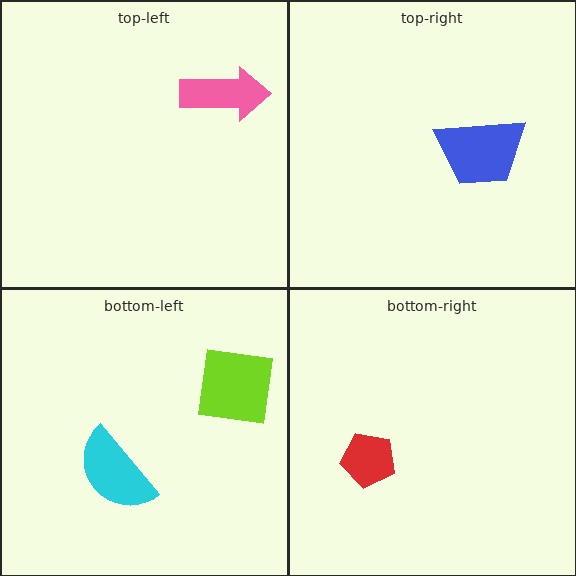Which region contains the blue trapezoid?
The top-right region.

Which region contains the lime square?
The bottom-left region.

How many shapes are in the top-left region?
1.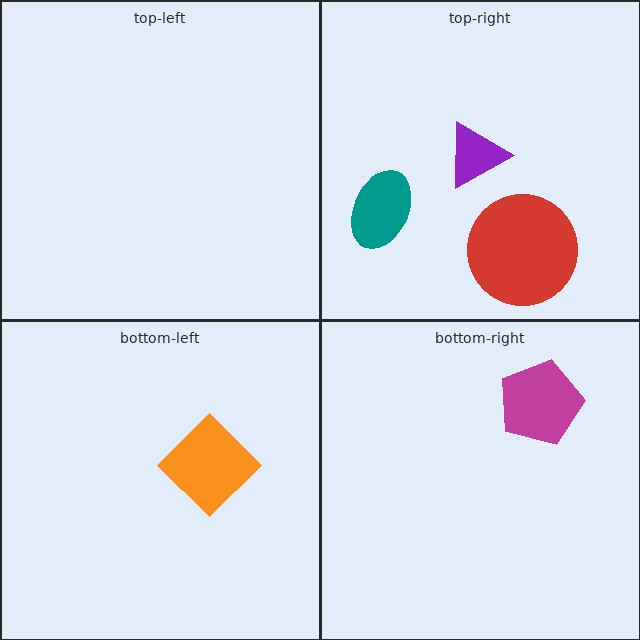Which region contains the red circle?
The top-right region.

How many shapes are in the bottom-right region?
1.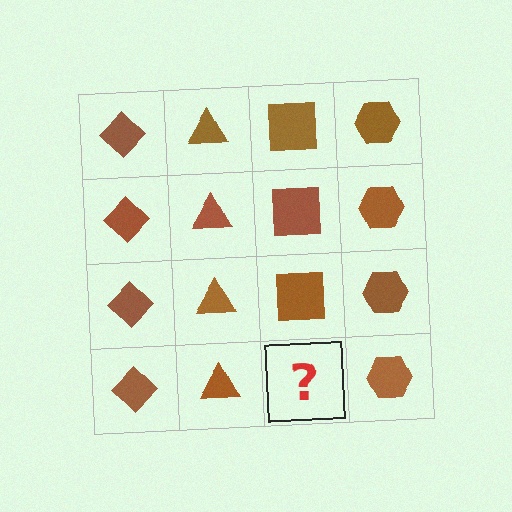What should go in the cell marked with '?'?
The missing cell should contain a brown square.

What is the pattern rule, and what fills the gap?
The rule is that each column has a consistent shape. The gap should be filled with a brown square.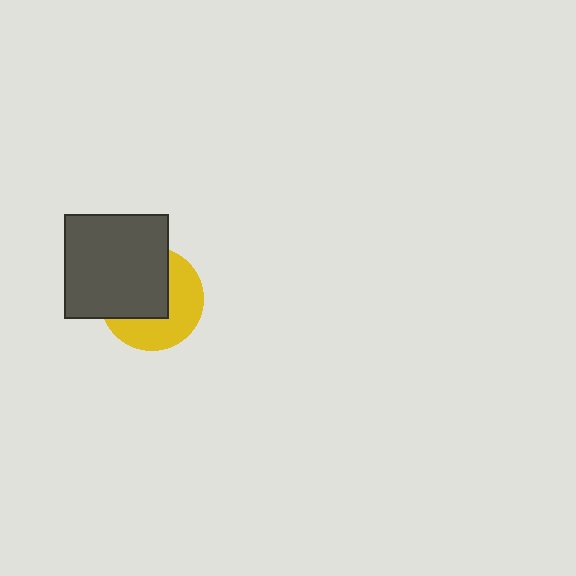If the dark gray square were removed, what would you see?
You would see the complete yellow circle.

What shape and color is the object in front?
The object in front is a dark gray square.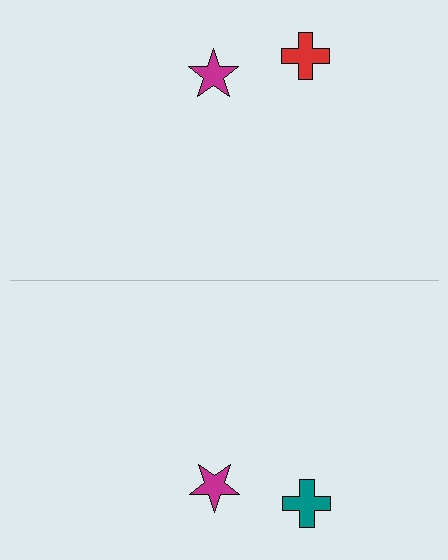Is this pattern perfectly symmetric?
No, the pattern is not perfectly symmetric. The teal cross on the bottom side breaks the symmetry — its mirror counterpart is red.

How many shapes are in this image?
There are 4 shapes in this image.